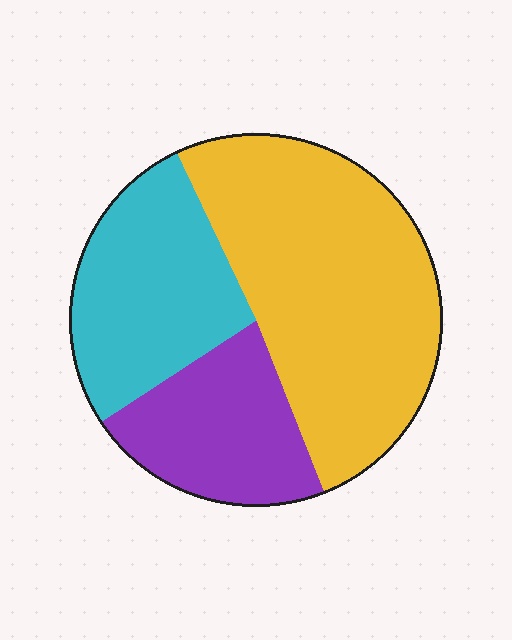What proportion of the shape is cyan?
Cyan takes up about one quarter (1/4) of the shape.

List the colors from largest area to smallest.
From largest to smallest: yellow, cyan, purple.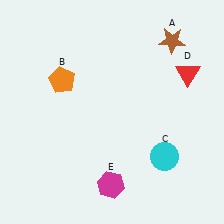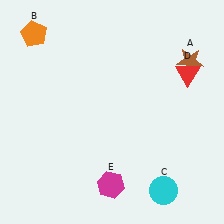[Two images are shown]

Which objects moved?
The objects that moved are: the brown star (A), the orange pentagon (B), the cyan circle (C).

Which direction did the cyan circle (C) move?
The cyan circle (C) moved down.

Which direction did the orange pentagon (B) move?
The orange pentagon (B) moved up.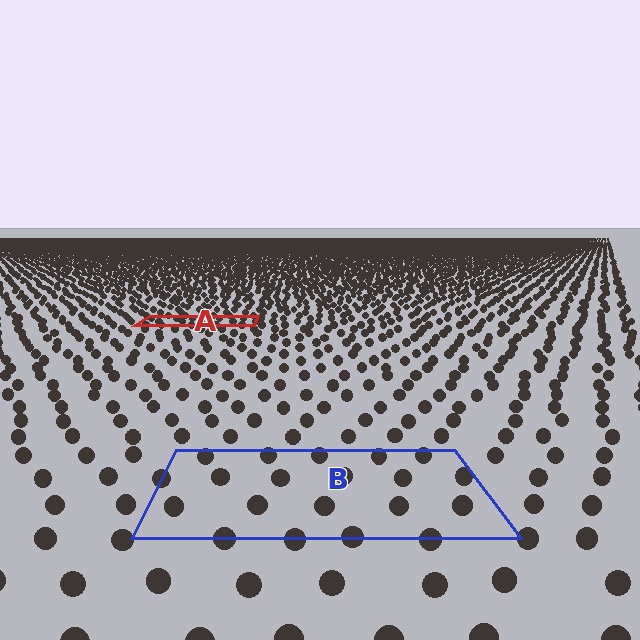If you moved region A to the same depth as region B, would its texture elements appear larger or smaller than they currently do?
They would appear larger. At a closer depth, the same texture elements are projected at a bigger on-screen size.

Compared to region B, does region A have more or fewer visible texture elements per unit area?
Region A has more texture elements per unit area — they are packed more densely because it is farther away.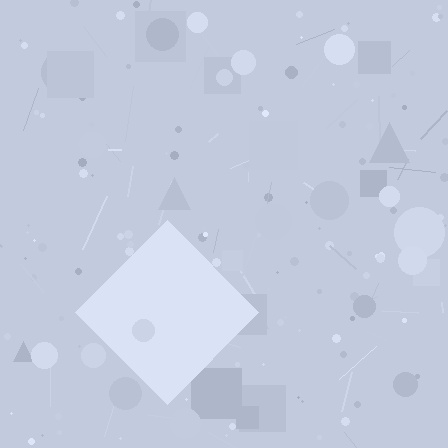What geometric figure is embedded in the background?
A diamond is embedded in the background.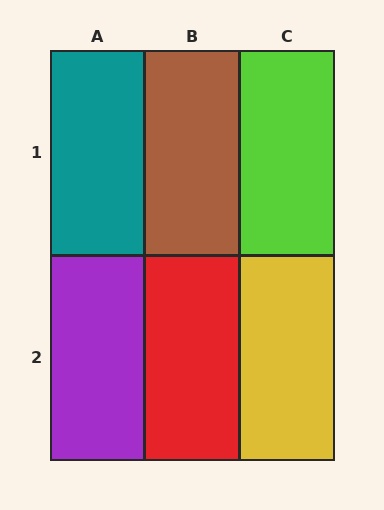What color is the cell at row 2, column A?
Purple.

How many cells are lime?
1 cell is lime.